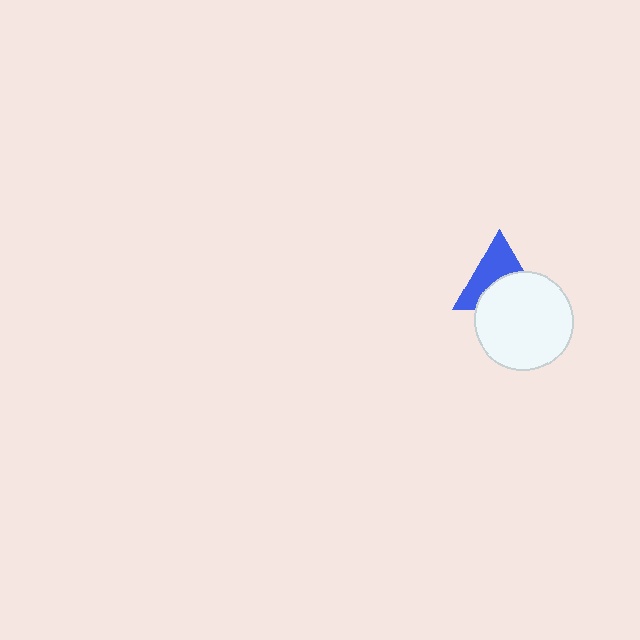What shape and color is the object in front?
The object in front is a white circle.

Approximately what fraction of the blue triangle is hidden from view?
Roughly 48% of the blue triangle is hidden behind the white circle.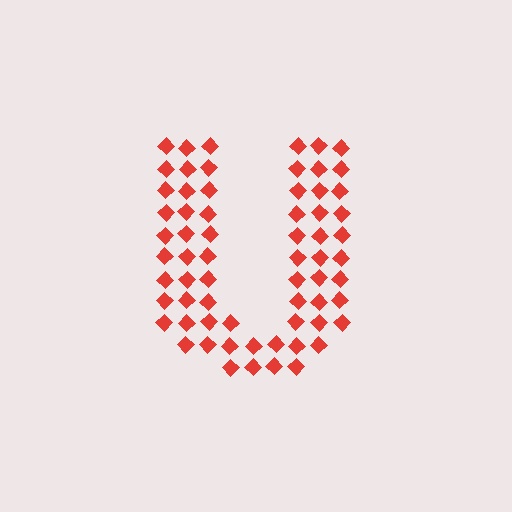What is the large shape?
The large shape is the letter U.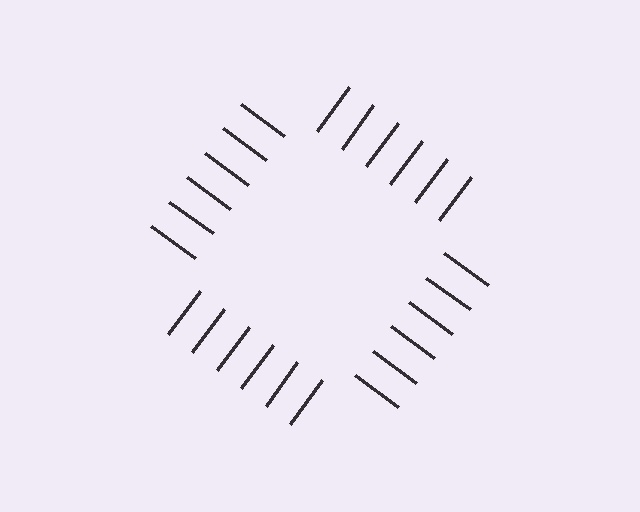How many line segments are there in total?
24 — 6 along each of the 4 edges.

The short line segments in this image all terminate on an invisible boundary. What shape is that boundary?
An illusory square — the line segments terminate on its edges but no continuous stroke is drawn.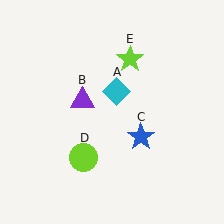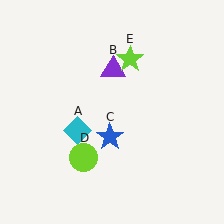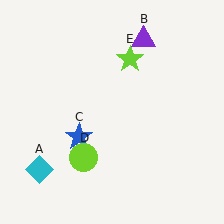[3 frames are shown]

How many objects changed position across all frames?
3 objects changed position: cyan diamond (object A), purple triangle (object B), blue star (object C).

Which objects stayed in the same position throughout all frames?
Lime circle (object D) and lime star (object E) remained stationary.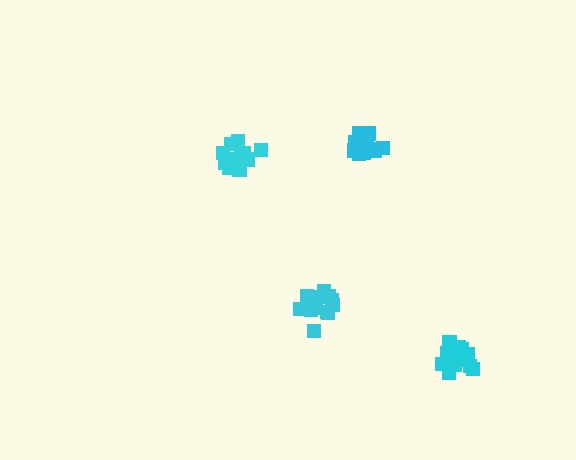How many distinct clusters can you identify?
There are 4 distinct clusters.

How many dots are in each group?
Group 1: 17 dots, Group 2: 16 dots, Group 3: 15 dots, Group 4: 16 dots (64 total).